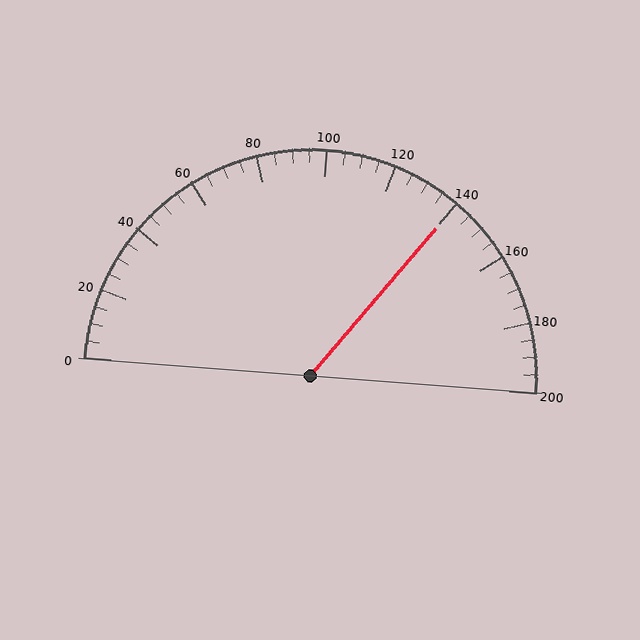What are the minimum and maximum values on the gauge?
The gauge ranges from 0 to 200.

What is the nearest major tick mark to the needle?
The nearest major tick mark is 140.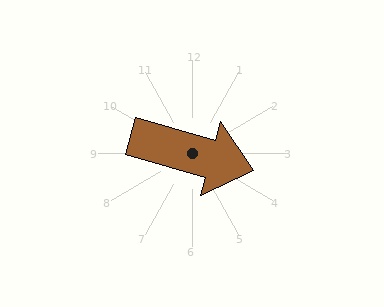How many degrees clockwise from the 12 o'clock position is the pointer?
Approximately 106 degrees.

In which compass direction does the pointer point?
East.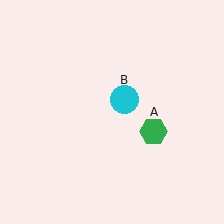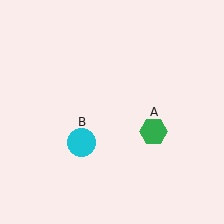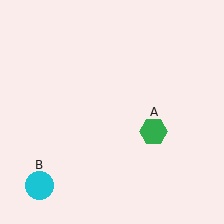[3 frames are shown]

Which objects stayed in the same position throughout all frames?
Green hexagon (object A) remained stationary.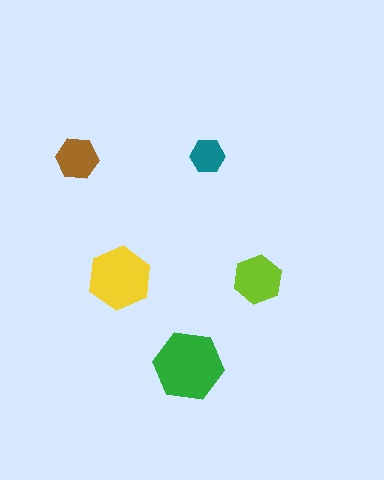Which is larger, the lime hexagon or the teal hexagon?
The lime one.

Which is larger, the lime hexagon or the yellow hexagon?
The yellow one.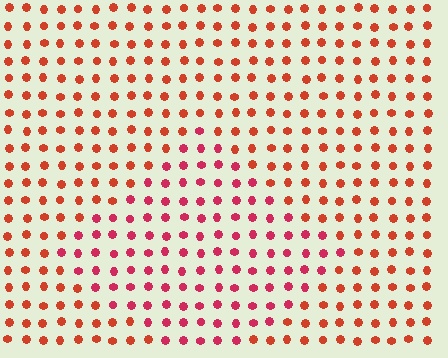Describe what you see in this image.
The image is filled with small red elements in a uniform arrangement. A diamond-shaped region is visible where the elements are tinted to a slightly different hue, forming a subtle color boundary.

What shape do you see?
I see a diamond.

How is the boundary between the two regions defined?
The boundary is defined purely by a slight shift in hue (about 27 degrees). Spacing, size, and orientation are identical on both sides.